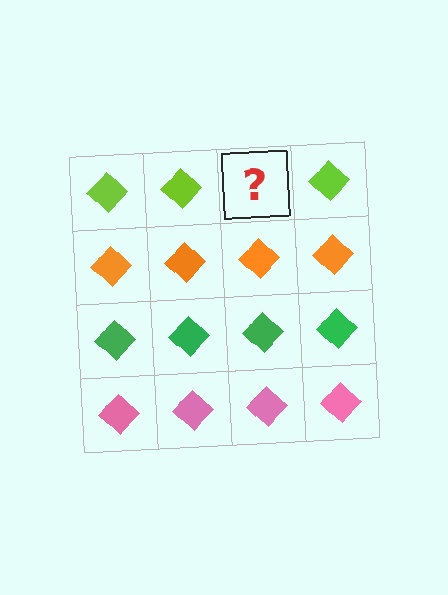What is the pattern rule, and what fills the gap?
The rule is that each row has a consistent color. The gap should be filled with a lime diamond.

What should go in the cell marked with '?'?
The missing cell should contain a lime diamond.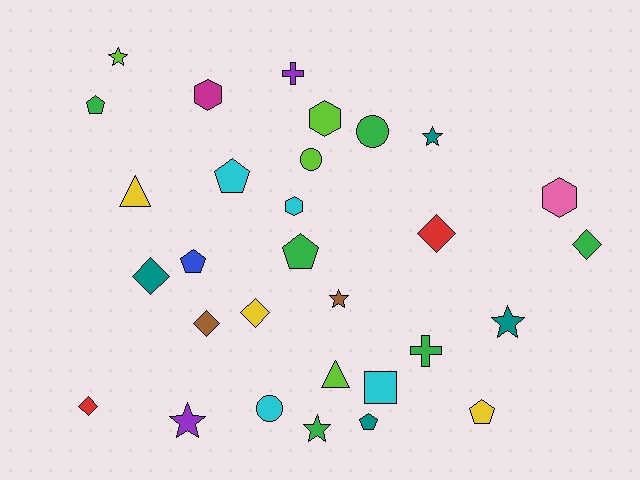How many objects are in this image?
There are 30 objects.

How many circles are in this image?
There are 3 circles.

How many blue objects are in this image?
There is 1 blue object.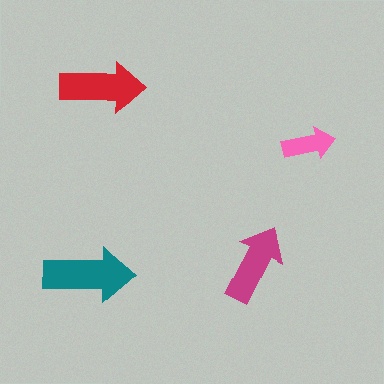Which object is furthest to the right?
The pink arrow is rightmost.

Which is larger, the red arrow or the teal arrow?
The teal one.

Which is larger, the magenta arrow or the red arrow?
The red one.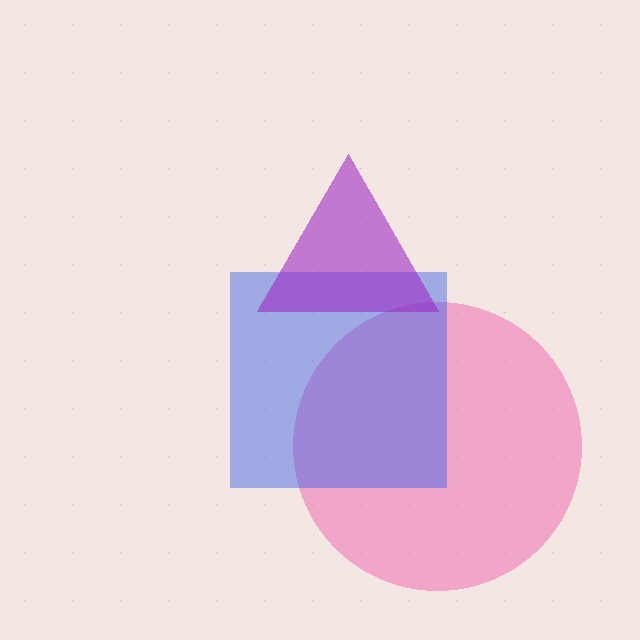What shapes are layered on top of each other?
The layered shapes are: a pink circle, a blue square, a purple triangle.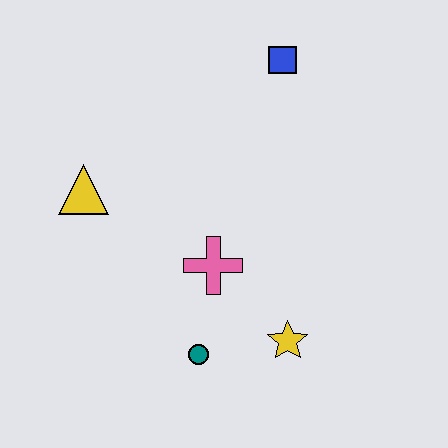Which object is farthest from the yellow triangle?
The yellow star is farthest from the yellow triangle.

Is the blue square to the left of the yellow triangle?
No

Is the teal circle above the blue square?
No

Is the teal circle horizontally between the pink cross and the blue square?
No